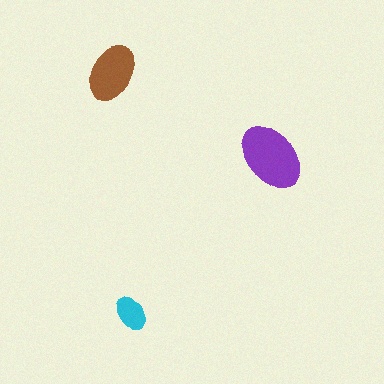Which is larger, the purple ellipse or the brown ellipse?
The purple one.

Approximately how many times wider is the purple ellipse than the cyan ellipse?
About 2 times wider.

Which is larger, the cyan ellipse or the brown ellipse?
The brown one.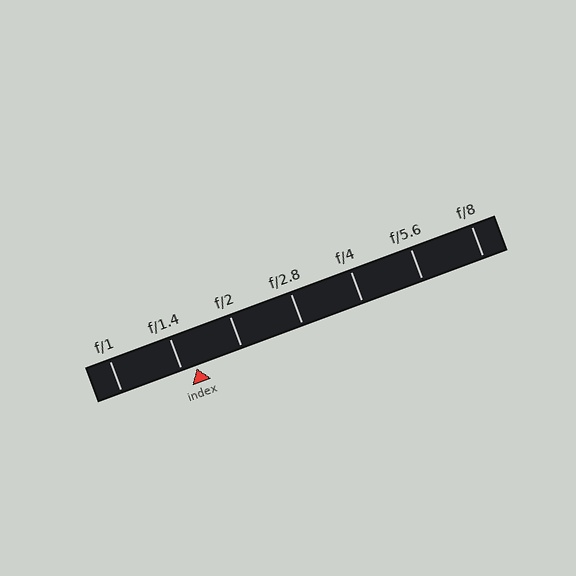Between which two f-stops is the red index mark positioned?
The index mark is between f/1.4 and f/2.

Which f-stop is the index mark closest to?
The index mark is closest to f/1.4.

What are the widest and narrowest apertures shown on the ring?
The widest aperture shown is f/1 and the narrowest is f/8.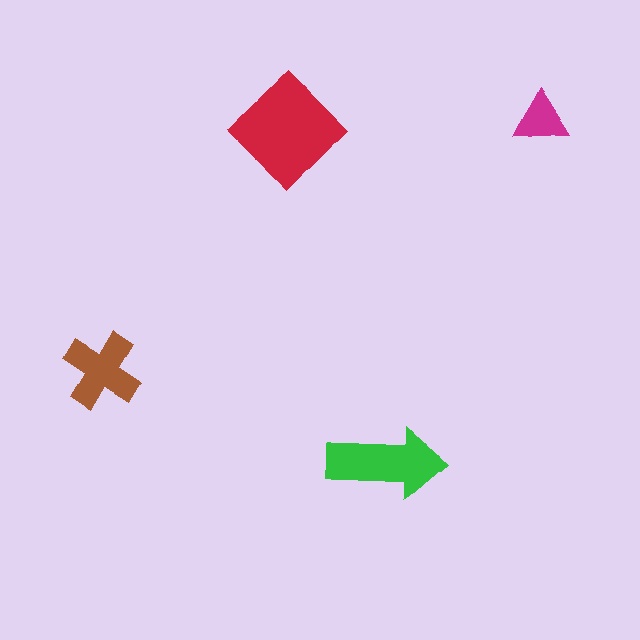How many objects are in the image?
There are 4 objects in the image.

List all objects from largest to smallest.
The red diamond, the green arrow, the brown cross, the magenta triangle.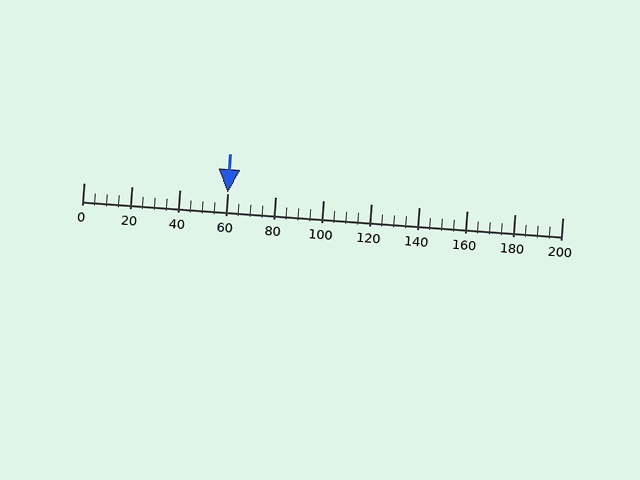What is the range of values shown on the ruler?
The ruler shows values from 0 to 200.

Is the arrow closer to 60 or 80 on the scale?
The arrow is closer to 60.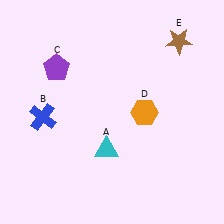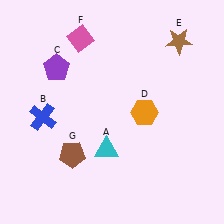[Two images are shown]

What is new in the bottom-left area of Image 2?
A brown pentagon (G) was added in the bottom-left area of Image 2.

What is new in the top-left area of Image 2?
A pink diamond (F) was added in the top-left area of Image 2.